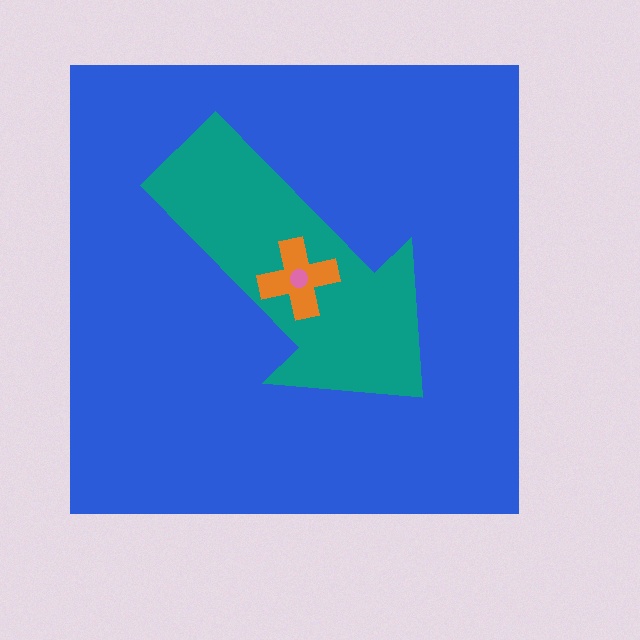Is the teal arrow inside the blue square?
Yes.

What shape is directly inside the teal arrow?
The orange cross.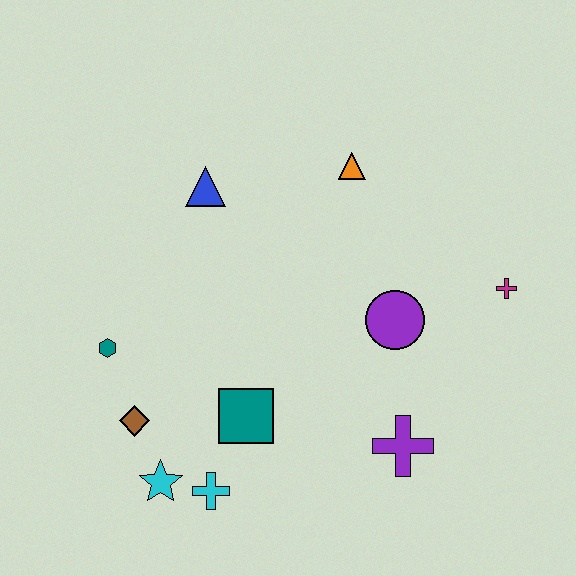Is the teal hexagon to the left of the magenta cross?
Yes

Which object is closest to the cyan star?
The cyan cross is closest to the cyan star.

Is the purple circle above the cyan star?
Yes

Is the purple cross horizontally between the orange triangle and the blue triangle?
No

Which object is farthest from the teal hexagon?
The magenta cross is farthest from the teal hexagon.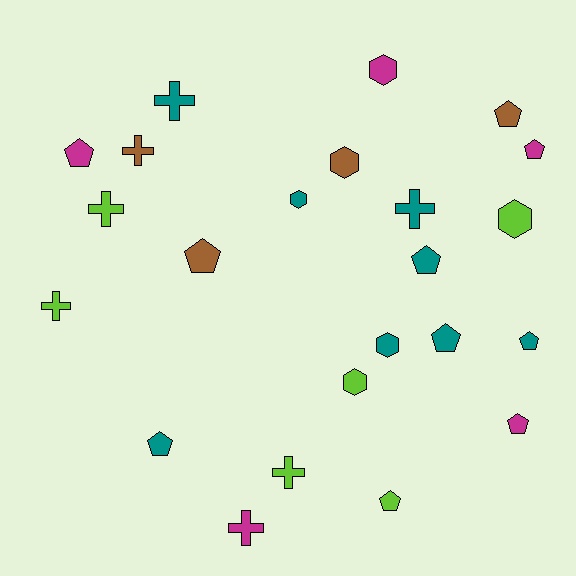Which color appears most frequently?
Teal, with 8 objects.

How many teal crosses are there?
There are 2 teal crosses.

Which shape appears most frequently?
Pentagon, with 10 objects.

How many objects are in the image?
There are 23 objects.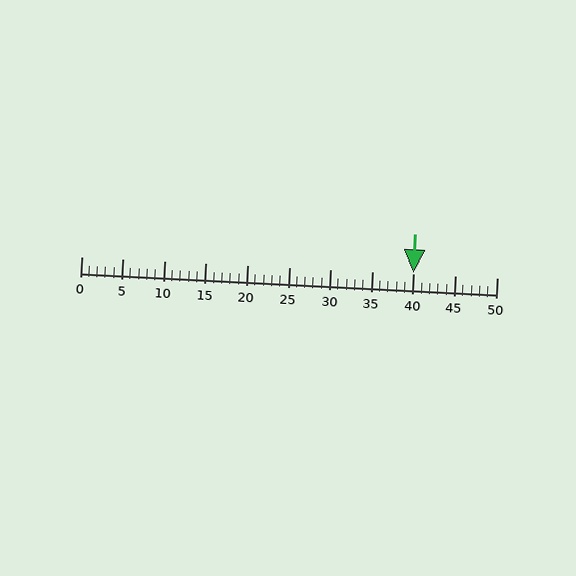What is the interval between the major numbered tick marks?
The major tick marks are spaced 5 units apart.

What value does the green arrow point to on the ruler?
The green arrow points to approximately 40.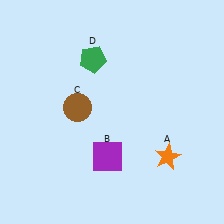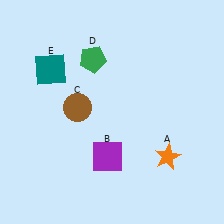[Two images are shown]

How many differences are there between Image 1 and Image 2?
There is 1 difference between the two images.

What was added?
A teal square (E) was added in Image 2.